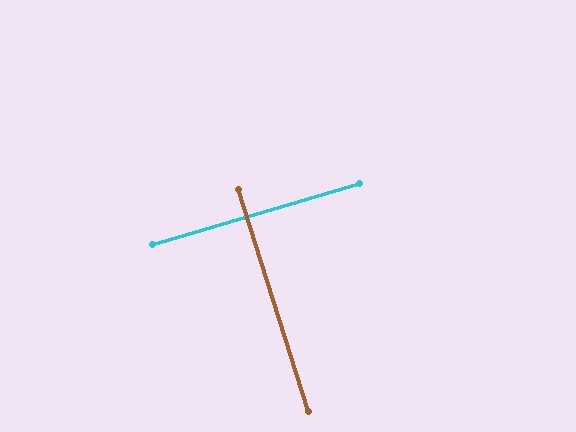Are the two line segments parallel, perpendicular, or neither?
Perpendicular — they meet at approximately 89°.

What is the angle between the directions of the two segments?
Approximately 89 degrees.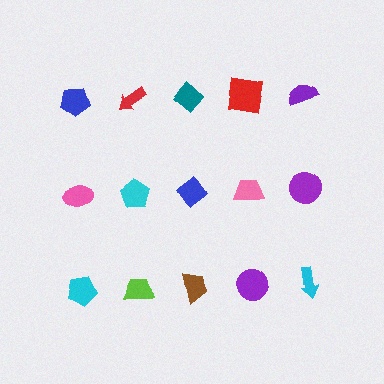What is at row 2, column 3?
A blue diamond.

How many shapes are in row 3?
5 shapes.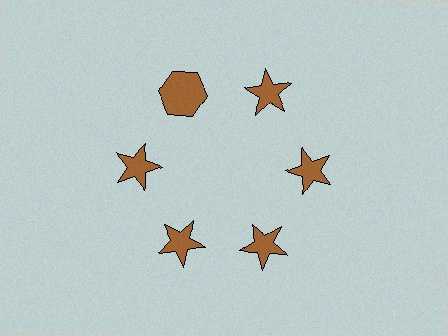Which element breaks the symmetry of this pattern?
The brown hexagon at roughly the 11 o'clock position breaks the symmetry. All other shapes are brown stars.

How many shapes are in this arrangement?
There are 6 shapes arranged in a ring pattern.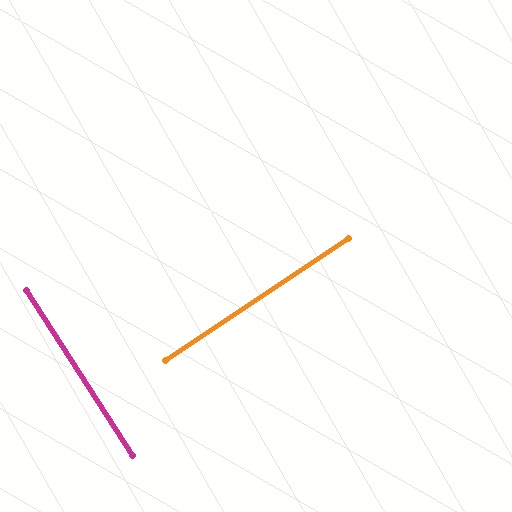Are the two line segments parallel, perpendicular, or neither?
Perpendicular — they meet at approximately 89°.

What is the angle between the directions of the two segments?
Approximately 89 degrees.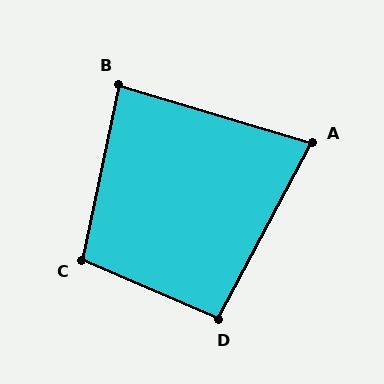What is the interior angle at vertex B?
Approximately 85 degrees (approximately right).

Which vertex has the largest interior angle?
C, at approximately 101 degrees.